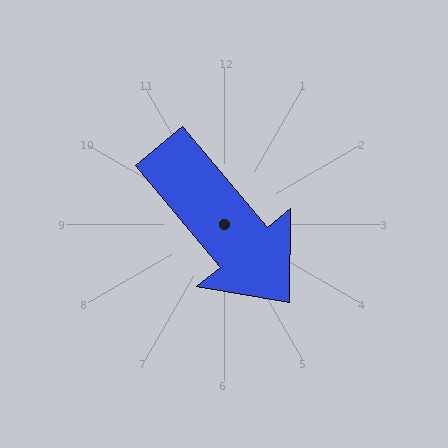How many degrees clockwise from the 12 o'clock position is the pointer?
Approximately 140 degrees.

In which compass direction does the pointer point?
Southeast.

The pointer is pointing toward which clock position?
Roughly 5 o'clock.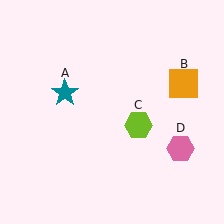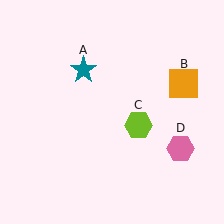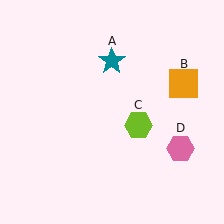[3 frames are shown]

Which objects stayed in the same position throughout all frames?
Orange square (object B) and lime hexagon (object C) and pink hexagon (object D) remained stationary.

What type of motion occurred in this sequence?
The teal star (object A) rotated clockwise around the center of the scene.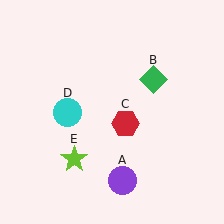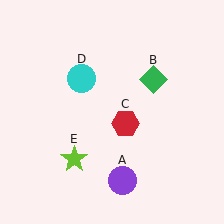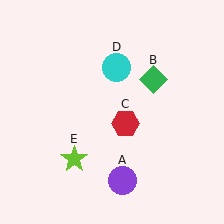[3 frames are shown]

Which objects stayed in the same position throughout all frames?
Purple circle (object A) and green diamond (object B) and red hexagon (object C) and lime star (object E) remained stationary.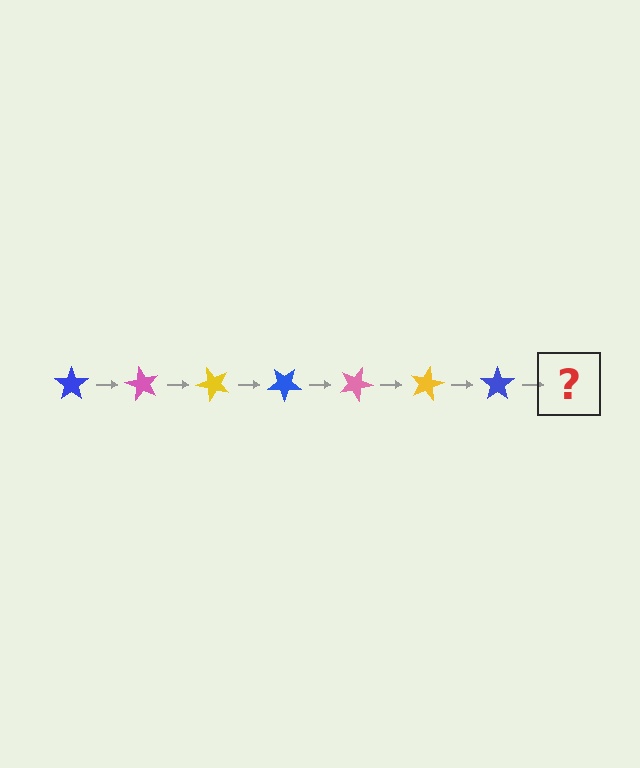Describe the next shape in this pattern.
It should be a pink star, rotated 420 degrees from the start.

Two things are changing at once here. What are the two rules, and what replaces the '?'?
The two rules are that it rotates 60 degrees each step and the color cycles through blue, pink, and yellow. The '?' should be a pink star, rotated 420 degrees from the start.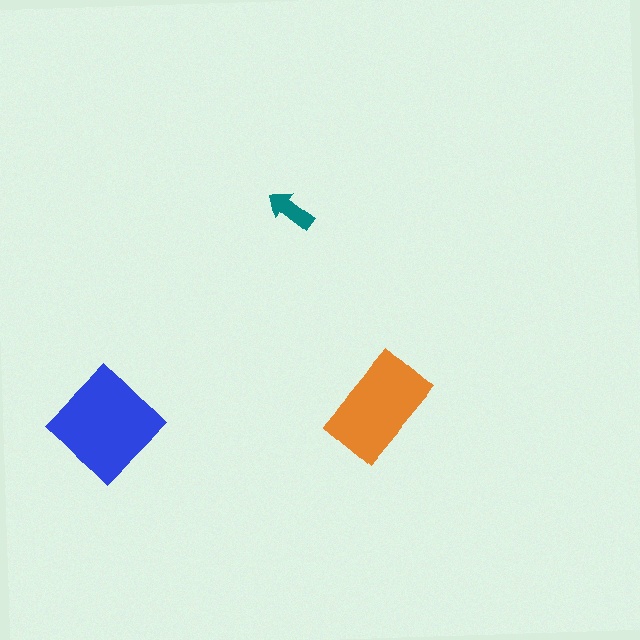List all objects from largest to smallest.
The blue diamond, the orange rectangle, the teal arrow.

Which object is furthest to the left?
The blue diamond is leftmost.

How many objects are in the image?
There are 3 objects in the image.